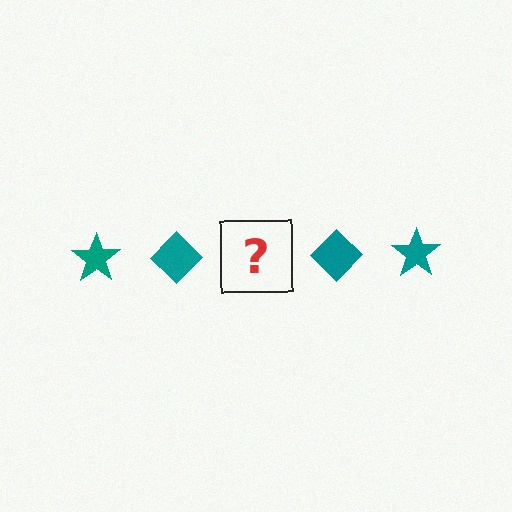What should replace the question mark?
The question mark should be replaced with a teal star.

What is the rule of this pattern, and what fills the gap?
The rule is that the pattern cycles through star, diamond shapes in teal. The gap should be filled with a teal star.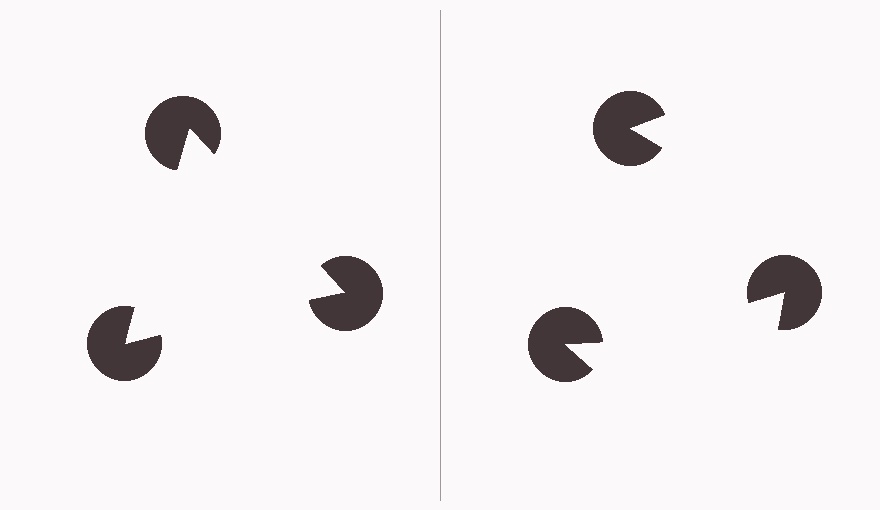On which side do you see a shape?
An illusory triangle appears on the left side. On the right side the wedge cuts are rotated, so no coherent shape forms.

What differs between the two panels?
The pac-man discs are positioned identically on both sides; only the wedge orientations differ. On the left they align to a triangle; on the right they are misaligned.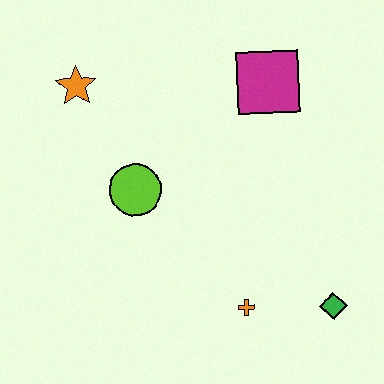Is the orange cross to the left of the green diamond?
Yes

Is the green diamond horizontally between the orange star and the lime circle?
No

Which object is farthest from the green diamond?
The orange star is farthest from the green diamond.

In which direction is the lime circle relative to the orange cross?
The lime circle is above the orange cross.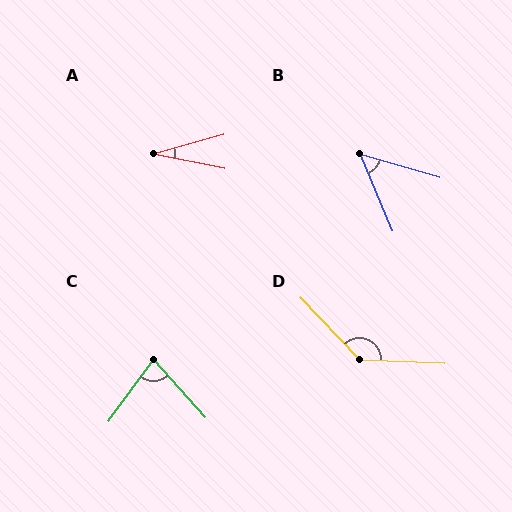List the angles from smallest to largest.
A (27°), B (51°), C (78°), D (136°).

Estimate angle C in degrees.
Approximately 78 degrees.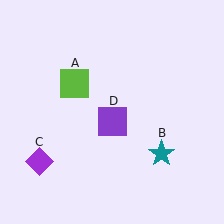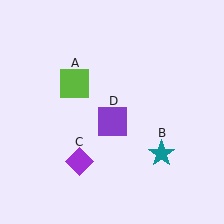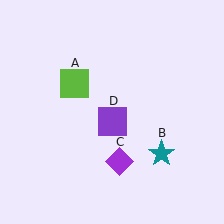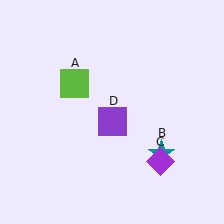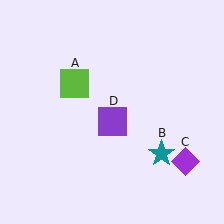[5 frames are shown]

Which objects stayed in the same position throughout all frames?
Lime square (object A) and teal star (object B) and purple square (object D) remained stationary.